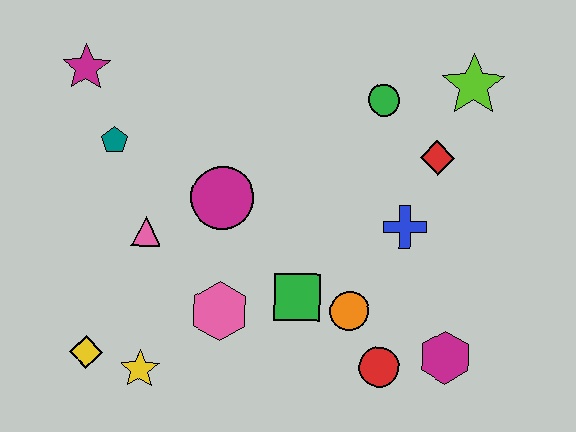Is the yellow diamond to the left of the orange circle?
Yes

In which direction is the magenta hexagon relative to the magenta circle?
The magenta hexagon is to the right of the magenta circle.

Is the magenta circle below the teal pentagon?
Yes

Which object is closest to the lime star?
The red diamond is closest to the lime star.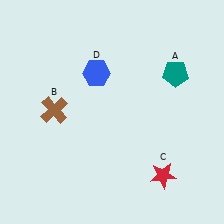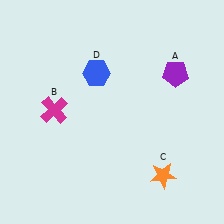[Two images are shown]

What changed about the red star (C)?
In Image 1, C is red. In Image 2, it changed to orange.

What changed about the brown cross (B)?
In Image 1, B is brown. In Image 2, it changed to magenta.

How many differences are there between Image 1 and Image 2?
There are 3 differences between the two images.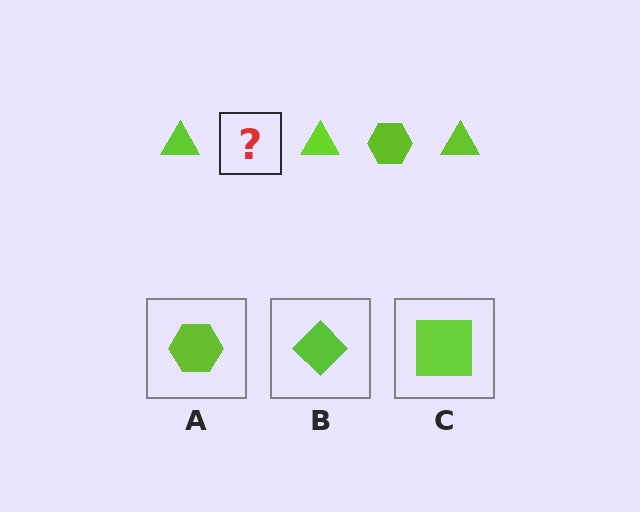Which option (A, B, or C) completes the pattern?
A.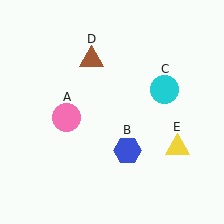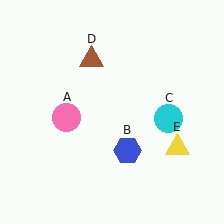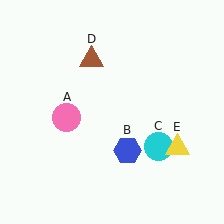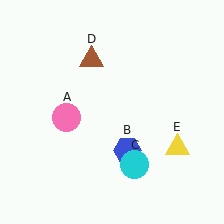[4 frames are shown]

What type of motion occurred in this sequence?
The cyan circle (object C) rotated clockwise around the center of the scene.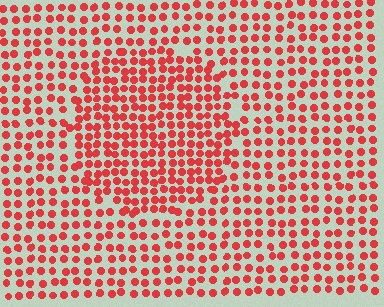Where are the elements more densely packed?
The elements are more densely packed inside the circle boundary.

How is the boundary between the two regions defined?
The boundary is defined by a change in element density (approximately 1.5x ratio). All elements are the same color, size, and shape.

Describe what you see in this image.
The image contains small red elements arranged at two different densities. A circle-shaped region is visible where the elements are more densely packed than the surrounding area.